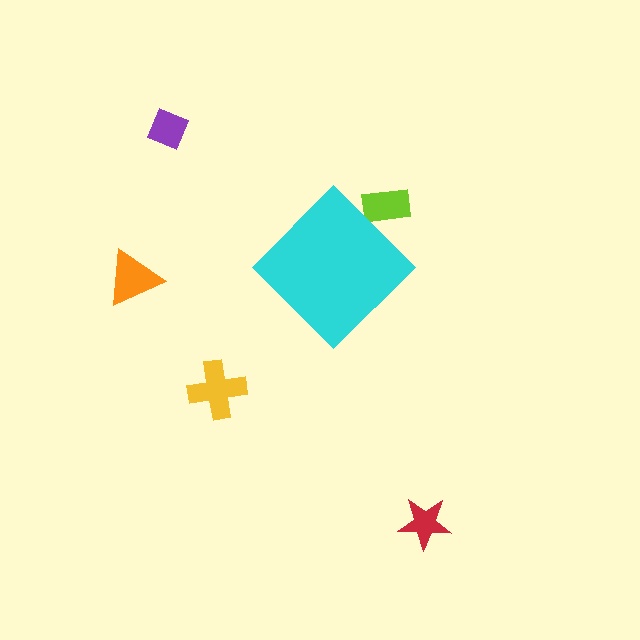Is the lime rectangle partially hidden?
Yes, the lime rectangle is partially hidden behind the cyan diamond.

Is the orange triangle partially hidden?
No, the orange triangle is fully visible.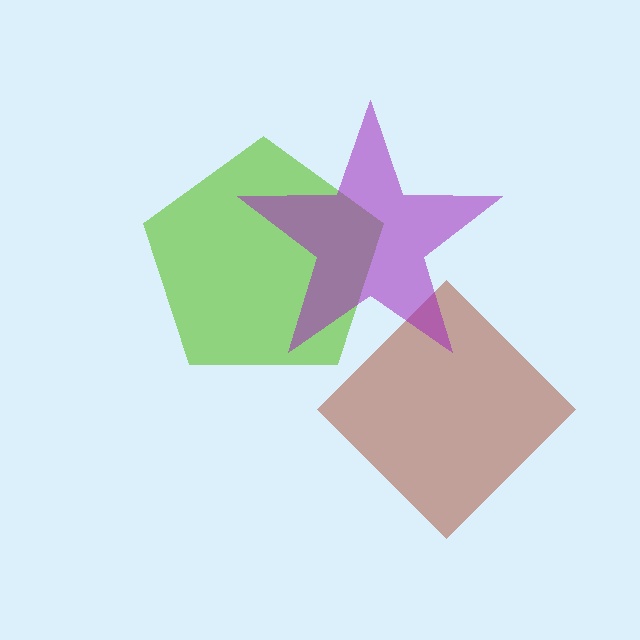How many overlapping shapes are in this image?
There are 3 overlapping shapes in the image.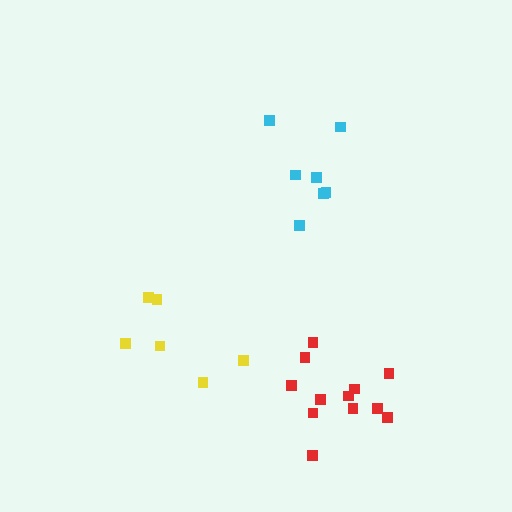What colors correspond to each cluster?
The clusters are colored: yellow, cyan, red.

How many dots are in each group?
Group 1: 6 dots, Group 2: 7 dots, Group 3: 12 dots (25 total).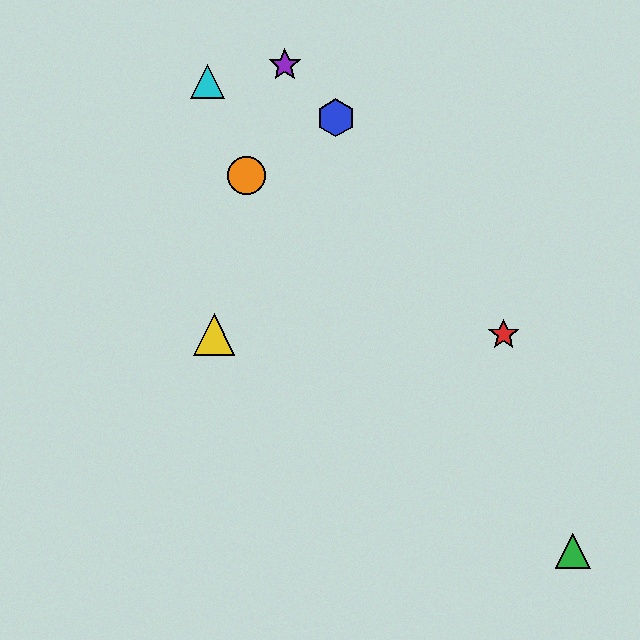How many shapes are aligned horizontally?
2 shapes (the red star, the yellow triangle) are aligned horizontally.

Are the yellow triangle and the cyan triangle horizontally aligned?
No, the yellow triangle is at y≈335 and the cyan triangle is at y≈82.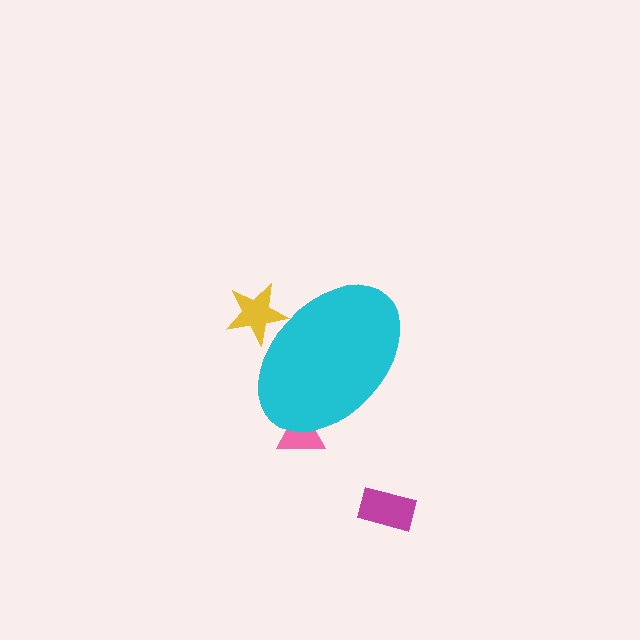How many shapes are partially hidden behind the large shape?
2 shapes are partially hidden.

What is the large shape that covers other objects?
A cyan ellipse.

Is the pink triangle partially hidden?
Yes, the pink triangle is partially hidden behind the cyan ellipse.